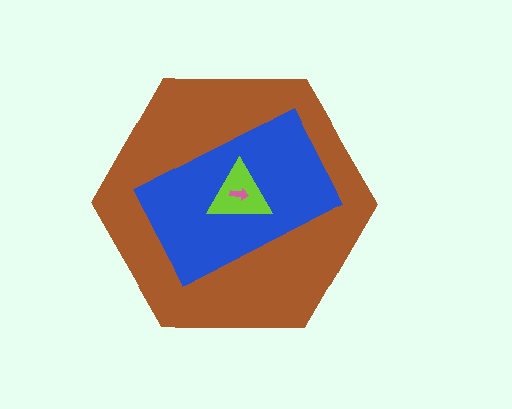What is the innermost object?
The pink arrow.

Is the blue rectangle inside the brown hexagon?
Yes.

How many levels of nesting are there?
4.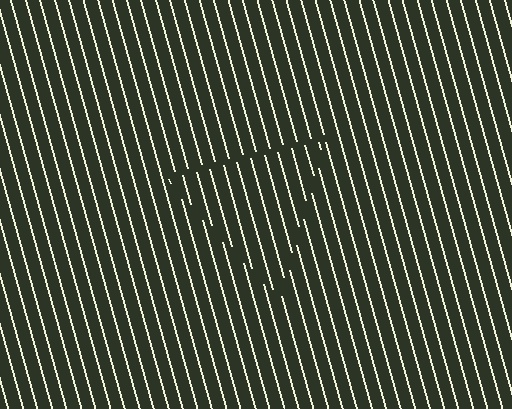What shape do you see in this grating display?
An illusory triangle. The interior of the shape contains the same grating, shifted by half a period — the contour is defined by the phase discontinuity where line-ends from the inner and outer gratings abut.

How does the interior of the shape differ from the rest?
The interior of the shape contains the same grating, shifted by half a period — the contour is defined by the phase discontinuity where line-ends from the inner and outer gratings abut.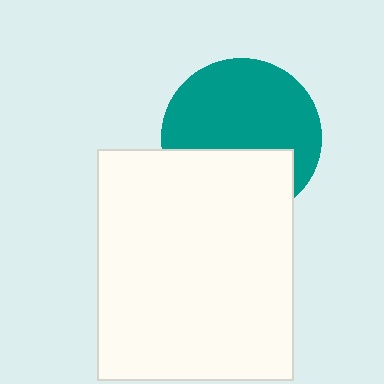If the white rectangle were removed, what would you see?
You would see the complete teal circle.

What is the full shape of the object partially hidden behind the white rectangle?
The partially hidden object is a teal circle.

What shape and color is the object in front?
The object in front is a white rectangle.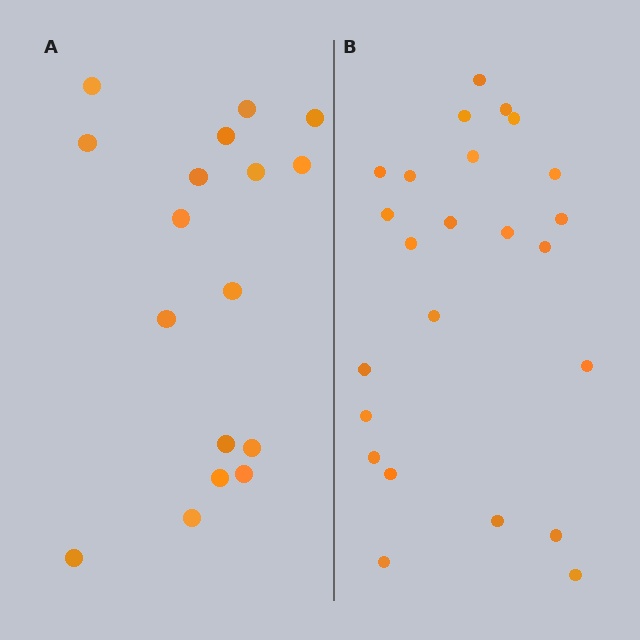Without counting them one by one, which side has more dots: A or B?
Region B (the right region) has more dots.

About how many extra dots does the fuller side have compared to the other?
Region B has roughly 8 or so more dots than region A.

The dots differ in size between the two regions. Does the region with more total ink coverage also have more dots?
No. Region A has more total ink coverage because its dots are larger, but region B actually contains more individual dots. Total area can be misleading — the number of items is what matters here.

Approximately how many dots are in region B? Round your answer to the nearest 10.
About 20 dots. (The exact count is 24, which rounds to 20.)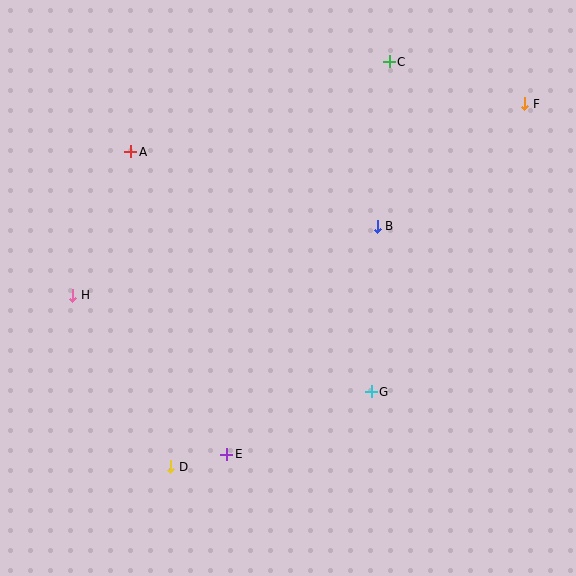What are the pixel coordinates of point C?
Point C is at (389, 62).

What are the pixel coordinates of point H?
Point H is at (73, 295).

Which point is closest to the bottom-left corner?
Point D is closest to the bottom-left corner.